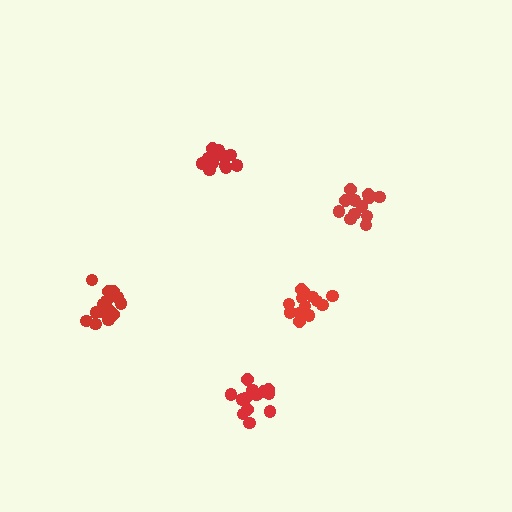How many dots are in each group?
Group 1: 13 dots, Group 2: 13 dots, Group 3: 12 dots, Group 4: 16 dots, Group 5: 15 dots (69 total).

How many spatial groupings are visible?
There are 5 spatial groupings.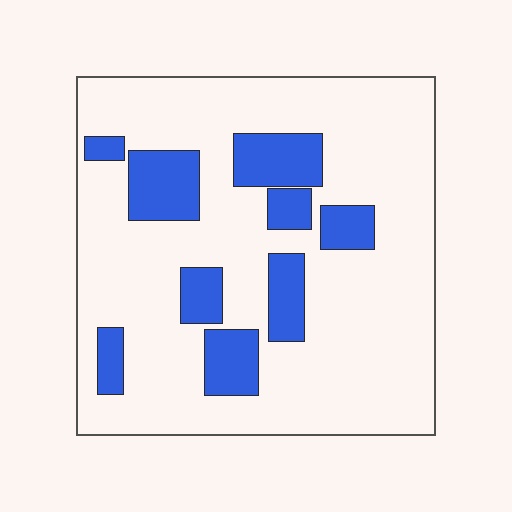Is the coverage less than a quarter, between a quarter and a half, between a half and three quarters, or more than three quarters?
Less than a quarter.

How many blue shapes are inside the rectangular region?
9.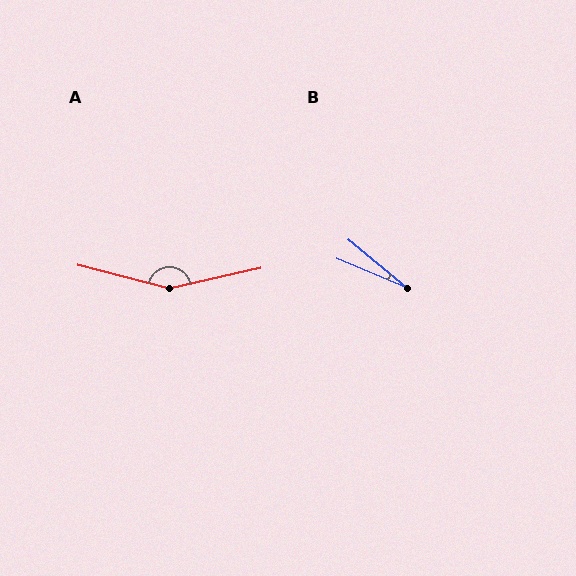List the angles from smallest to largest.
B (16°), A (153°).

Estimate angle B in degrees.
Approximately 16 degrees.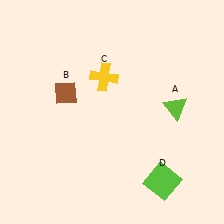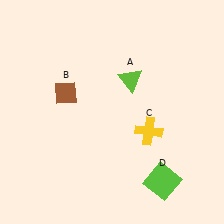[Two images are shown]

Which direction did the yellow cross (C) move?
The yellow cross (C) moved down.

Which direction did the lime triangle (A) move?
The lime triangle (A) moved left.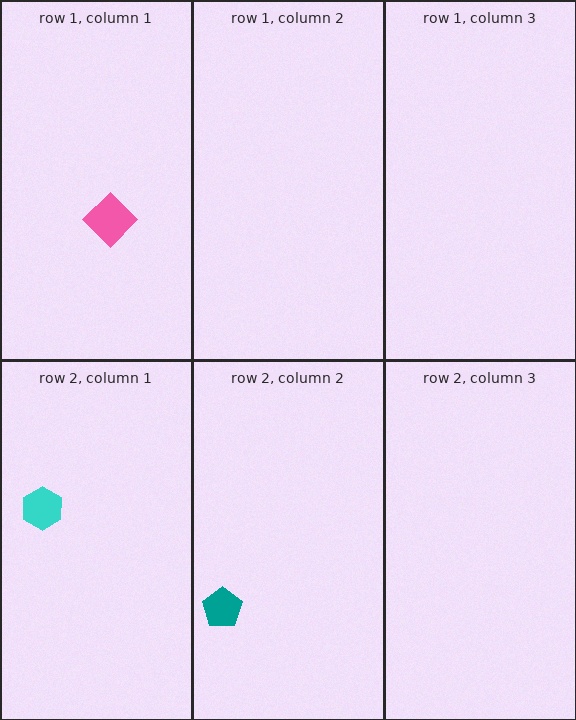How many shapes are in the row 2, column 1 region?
1.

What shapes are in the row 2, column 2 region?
The teal pentagon.